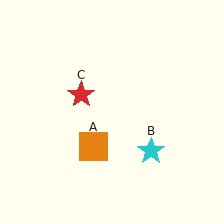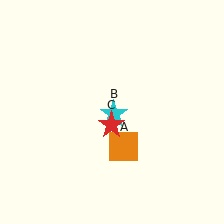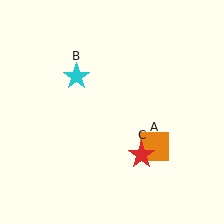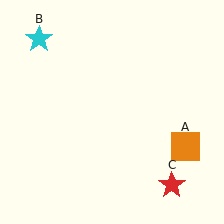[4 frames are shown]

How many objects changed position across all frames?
3 objects changed position: orange square (object A), cyan star (object B), red star (object C).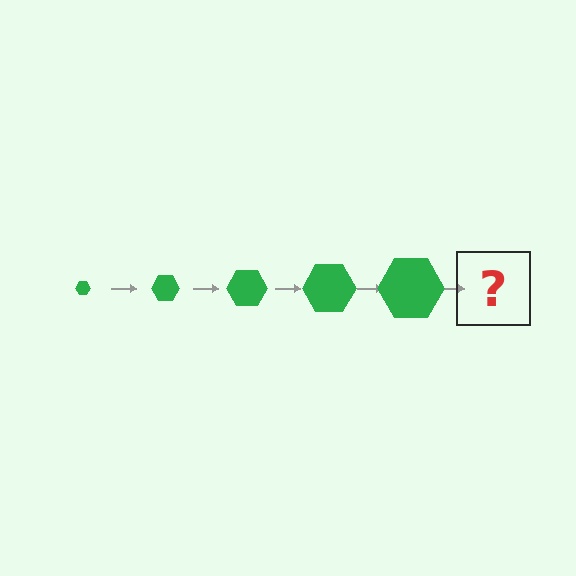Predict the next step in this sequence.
The next step is a green hexagon, larger than the previous one.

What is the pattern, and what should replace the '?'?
The pattern is that the hexagon gets progressively larger each step. The '?' should be a green hexagon, larger than the previous one.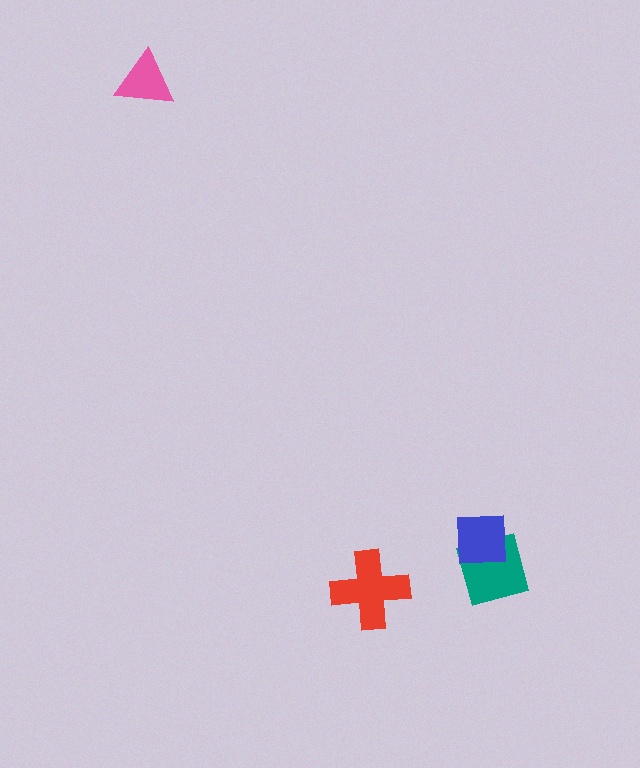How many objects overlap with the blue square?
1 object overlaps with the blue square.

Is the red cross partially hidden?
No, no other shape covers it.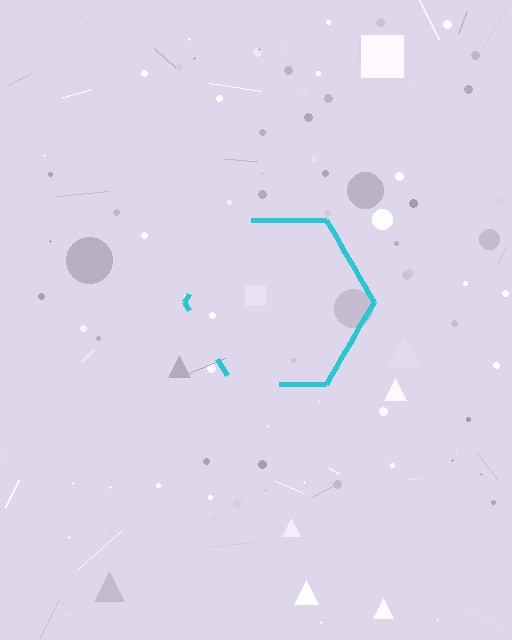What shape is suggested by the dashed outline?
The dashed outline suggests a hexagon.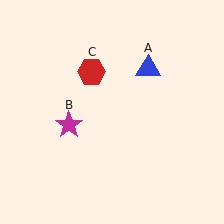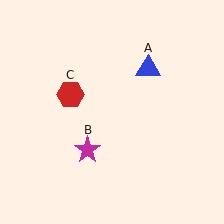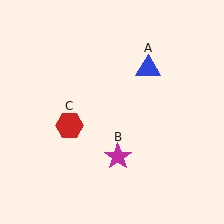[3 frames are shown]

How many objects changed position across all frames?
2 objects changed position: magenta star (object B), red hexagon (object C).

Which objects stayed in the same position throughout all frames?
Blue triangle (object A) remained stationary.